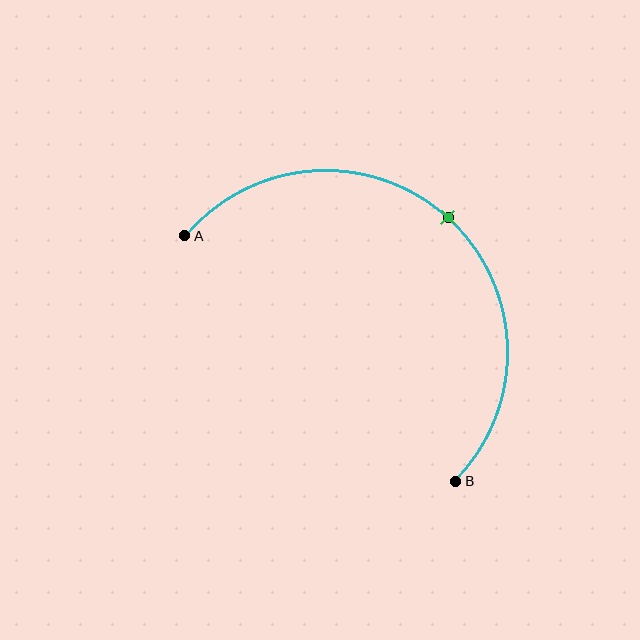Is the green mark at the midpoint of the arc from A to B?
Yes. The green mark lies on the arc at equal arc-length from both A and B — it is the arc midpoint.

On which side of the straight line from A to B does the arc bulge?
The arc bulges above and to the right of the straight line connecting A and B.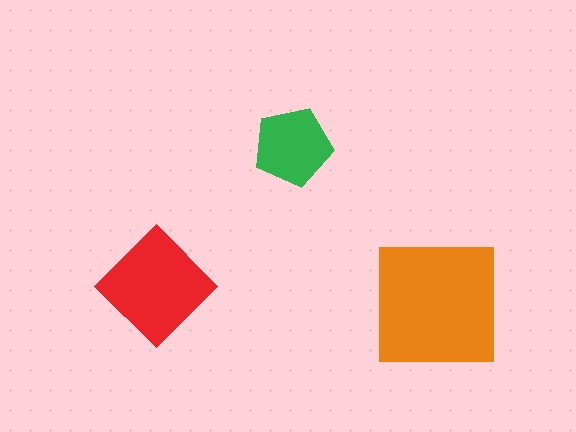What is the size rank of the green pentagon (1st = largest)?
3rd.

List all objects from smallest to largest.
The green pentagon, the red diamond, the orange square.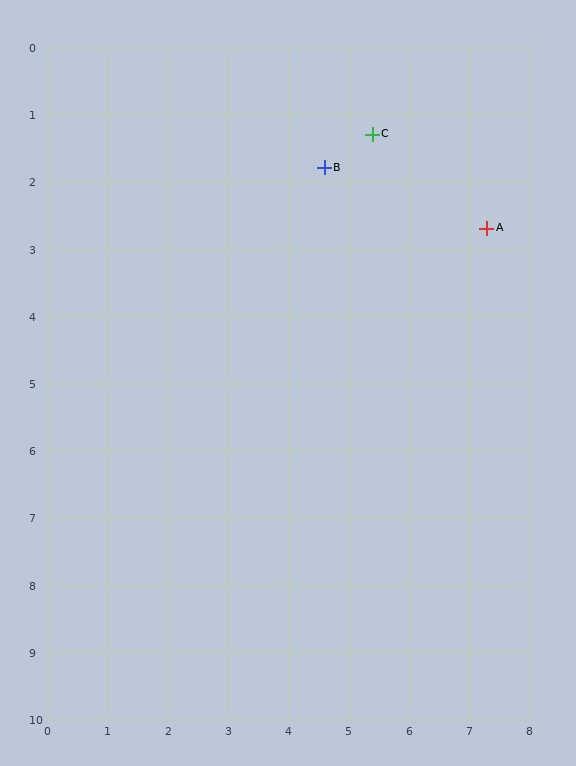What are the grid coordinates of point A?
Point A is at approximately (7.3, 2.7).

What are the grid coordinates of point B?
Point B is at approximately (4.6, 1.8).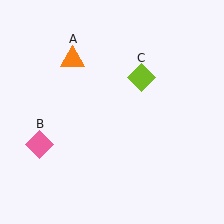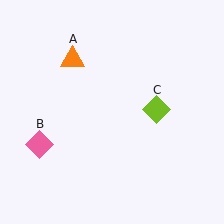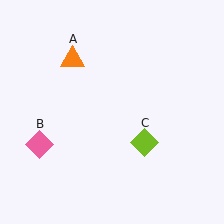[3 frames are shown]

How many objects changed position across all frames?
1 object changed position: lime diamond (object C).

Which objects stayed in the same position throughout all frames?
Orange triangle (object A) and pink diamond (object B) remained stationary.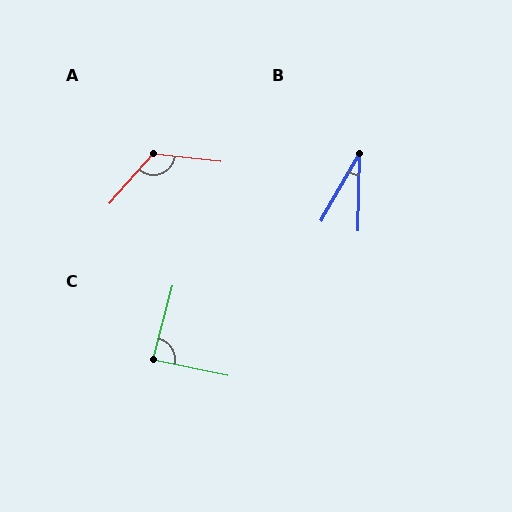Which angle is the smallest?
B, at approximately 29 degrees.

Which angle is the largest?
A, at approximately 125 degrees.